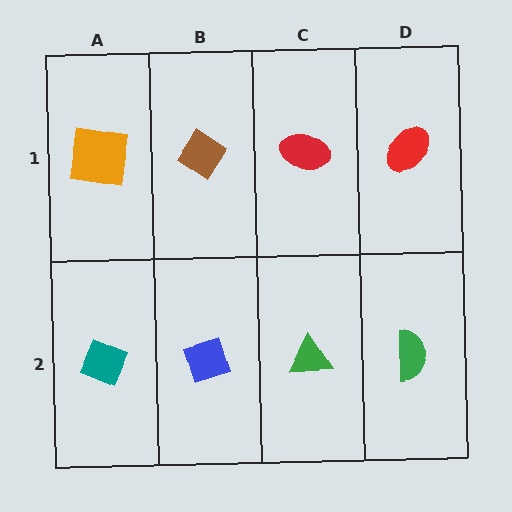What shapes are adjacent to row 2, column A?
An orange square (row 1, column A), a blue diamond (row 2, column B).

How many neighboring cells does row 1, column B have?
3.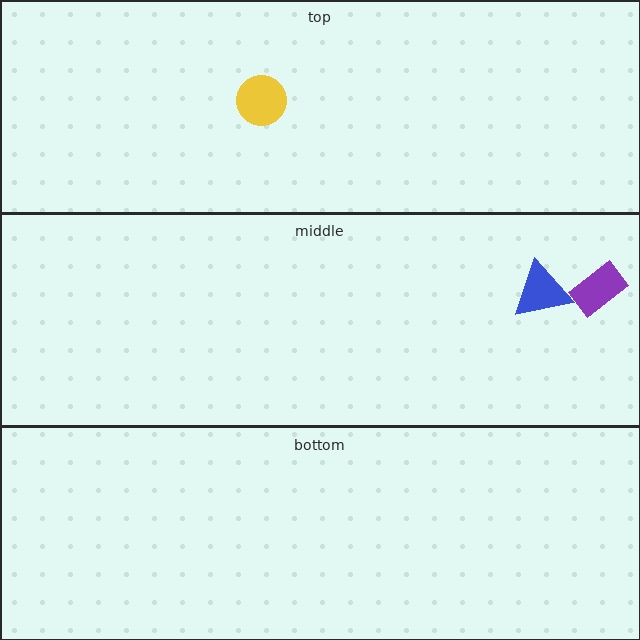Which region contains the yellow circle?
The top region.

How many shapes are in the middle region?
2.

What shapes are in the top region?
The yellow circle.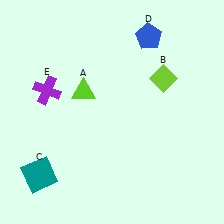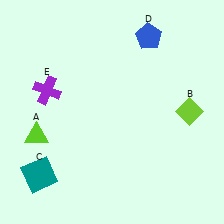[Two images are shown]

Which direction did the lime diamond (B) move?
The lime diamond (B) moved down.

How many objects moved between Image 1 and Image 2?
2 objects moved between the two images.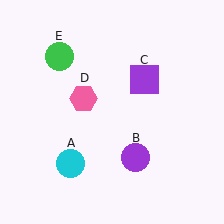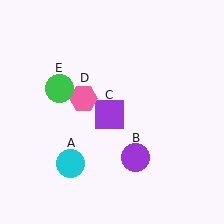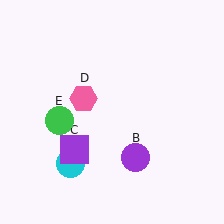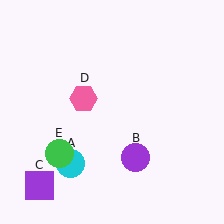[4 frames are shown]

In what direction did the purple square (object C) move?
The purple square (object C) moved down and to the left.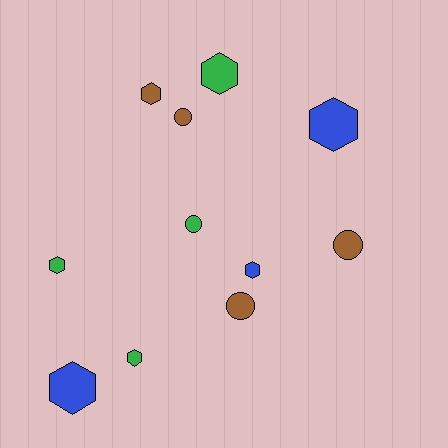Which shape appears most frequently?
Hexagon, with 7 objects.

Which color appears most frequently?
Green, with 4 objects.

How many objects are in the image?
There are 11 objects.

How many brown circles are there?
There are 3 brown circles.